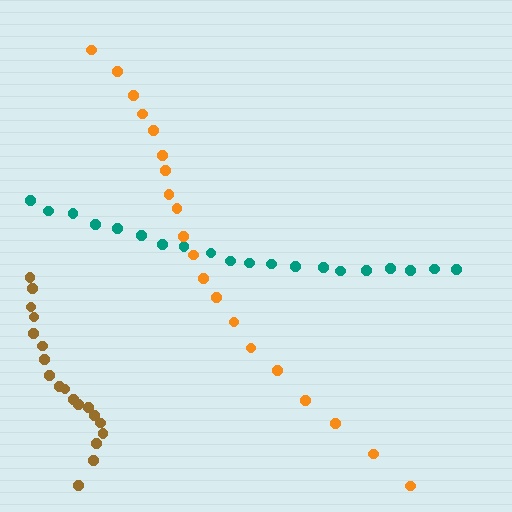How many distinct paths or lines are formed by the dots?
There are 3 distinct paths.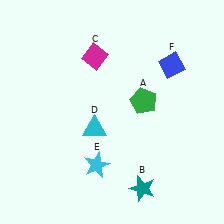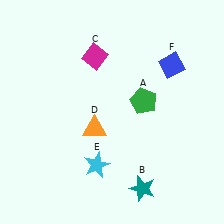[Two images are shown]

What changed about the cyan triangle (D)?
In Image 1, D is cyan. In Image 2, it changed to orange.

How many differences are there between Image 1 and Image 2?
There is 1 difference between the two images.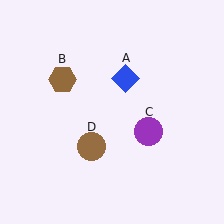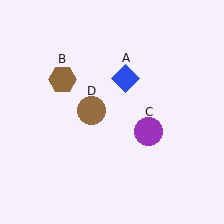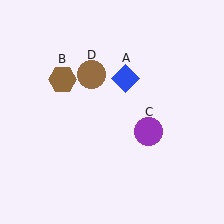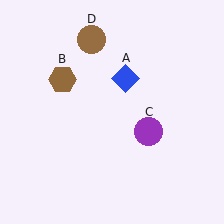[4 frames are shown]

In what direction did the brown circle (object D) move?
The brown circle (object D) moved up.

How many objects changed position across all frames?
1 object changed position: brown circle (object D).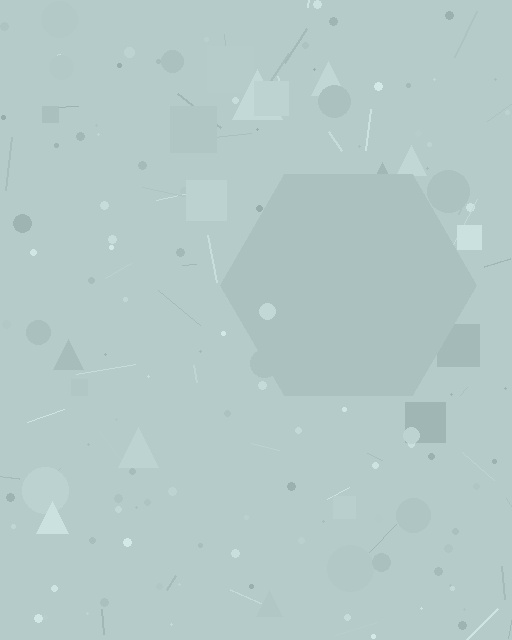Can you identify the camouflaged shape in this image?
The camouflaged shape is a hexagon.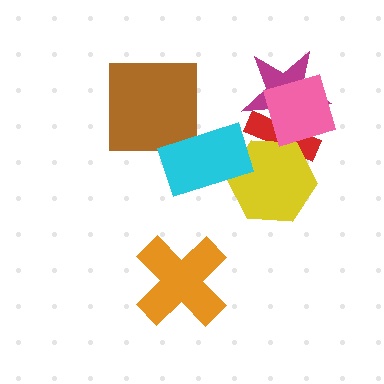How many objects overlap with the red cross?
3 objects overlap with the red cross.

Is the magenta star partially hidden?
Yes, it is partially covered by another shape.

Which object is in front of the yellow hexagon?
The cyan rectangle is in front of the yellow hexagon.